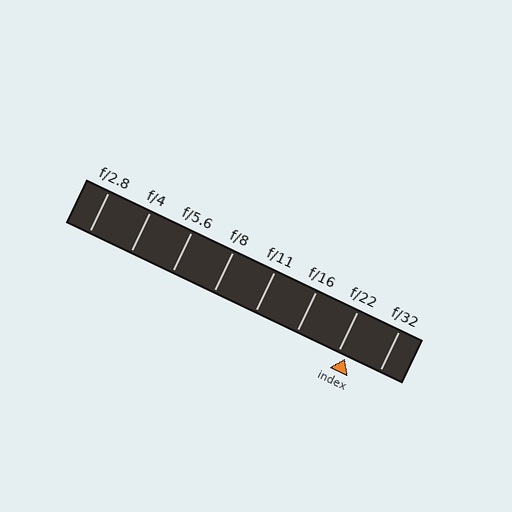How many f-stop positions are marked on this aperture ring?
There are 8 f-stop positions marked.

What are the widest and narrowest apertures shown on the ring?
The widest aperture shown is f/2.8 and the narrowest is f/32.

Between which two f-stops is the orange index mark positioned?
The index mark is between f/22 and f/32.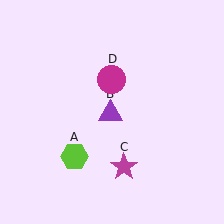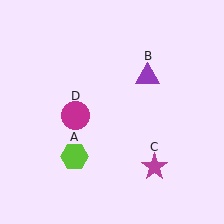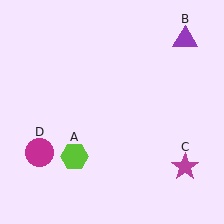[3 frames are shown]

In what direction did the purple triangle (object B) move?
The purple triangle (object B) moved up and to the right.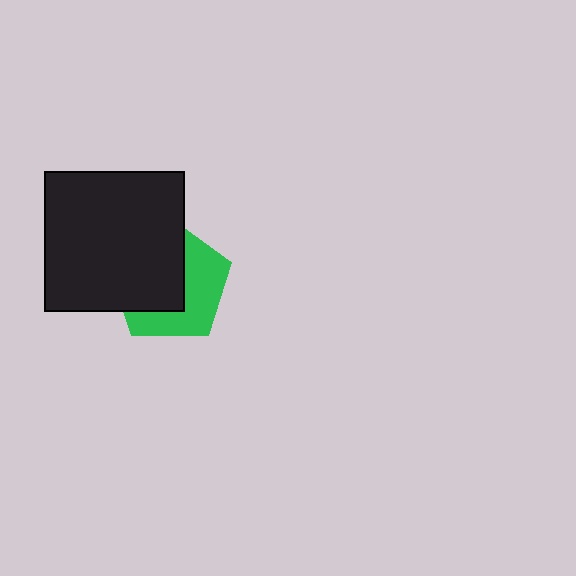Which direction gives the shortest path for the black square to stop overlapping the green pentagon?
Moving left gives the shortest separation.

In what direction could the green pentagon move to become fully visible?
The green pentagon could move right. That would shift it out from behind the black square entirely.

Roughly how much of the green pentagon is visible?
About half of it is visible (roughly 46%).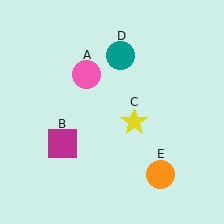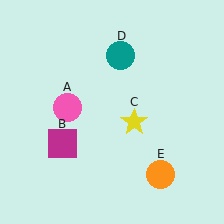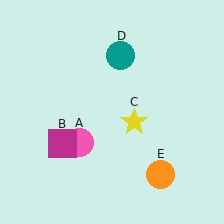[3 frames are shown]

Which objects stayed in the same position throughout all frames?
Magenta square (object B) and yellow star (object C) and teal circle (object D) and orange circle (object E) remained stationary.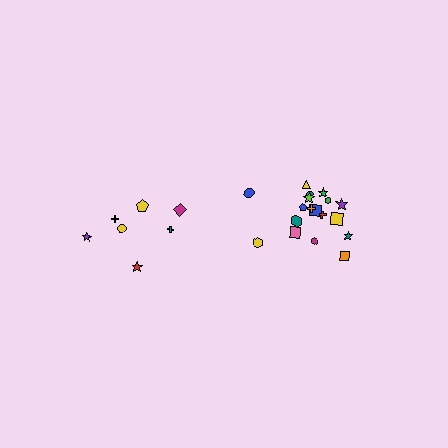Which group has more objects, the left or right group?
The right group.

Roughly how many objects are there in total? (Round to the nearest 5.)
Roughly 25 objects in total.